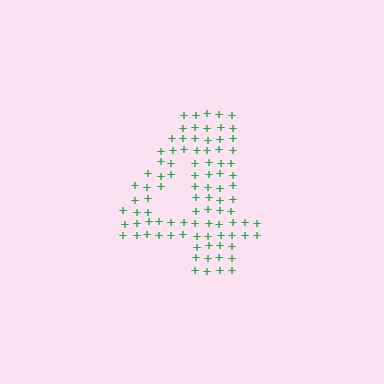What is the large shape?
The large shape is the digit 4.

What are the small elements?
The small elements are plus signs.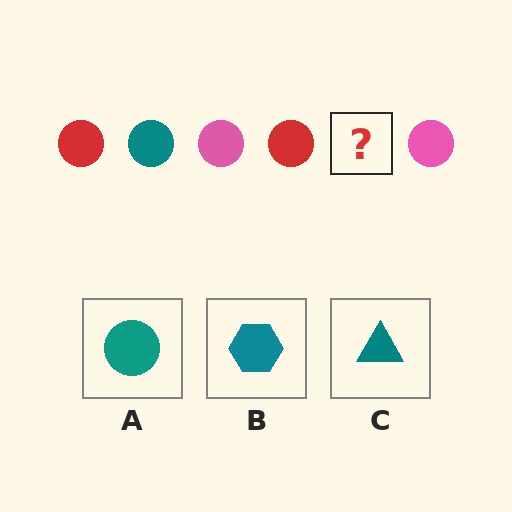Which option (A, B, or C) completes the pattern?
A.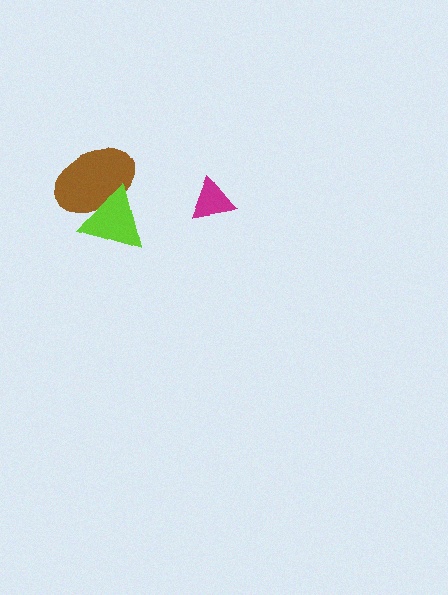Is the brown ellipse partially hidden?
Yes, it is partially covered by another shape.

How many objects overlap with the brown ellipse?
1 object overlaps with the brown ellipse.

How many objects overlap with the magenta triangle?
0 objects overlap with the magenta triangle.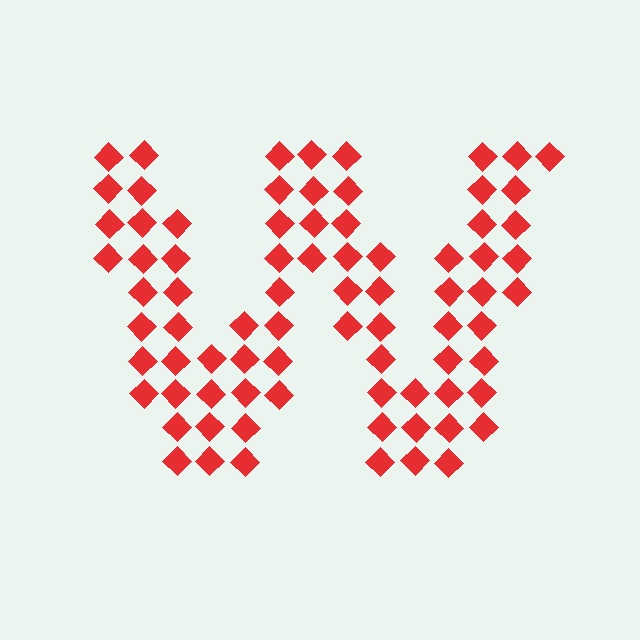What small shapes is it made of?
It is made of small diamonds.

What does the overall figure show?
The overall figure shows the letter W.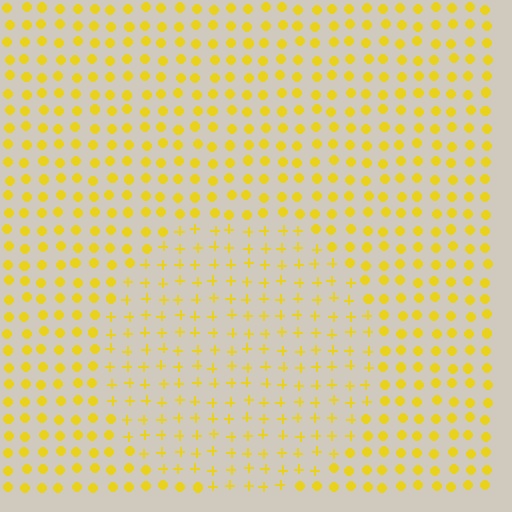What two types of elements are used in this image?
The image uses plus signs inside the circle region and circles outside it.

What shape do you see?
I see a circle.